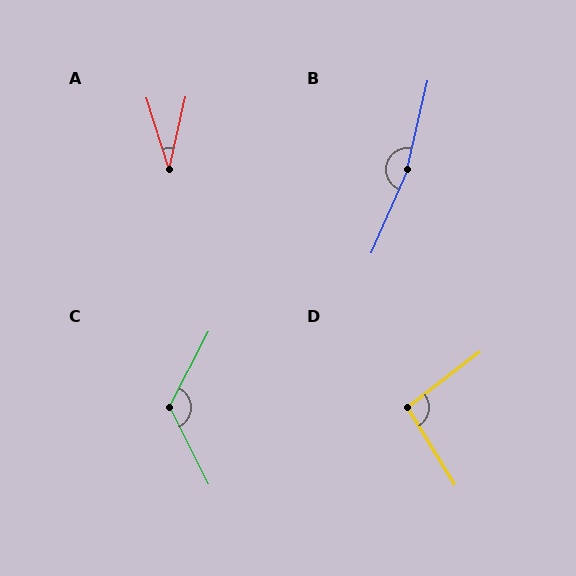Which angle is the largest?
B, at approximately 169 degrees.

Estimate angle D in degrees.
Approximately 96 degrees.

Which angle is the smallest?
A, at approximately 31 degrees.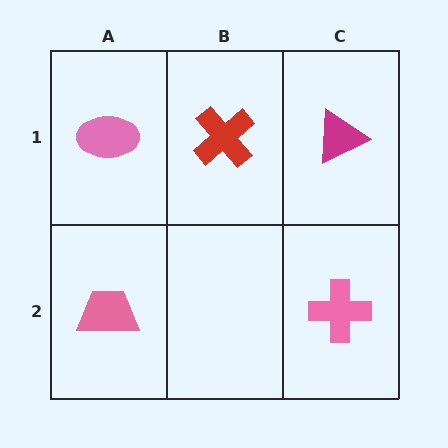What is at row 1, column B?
A red cross.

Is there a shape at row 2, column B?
No, that cell is empty.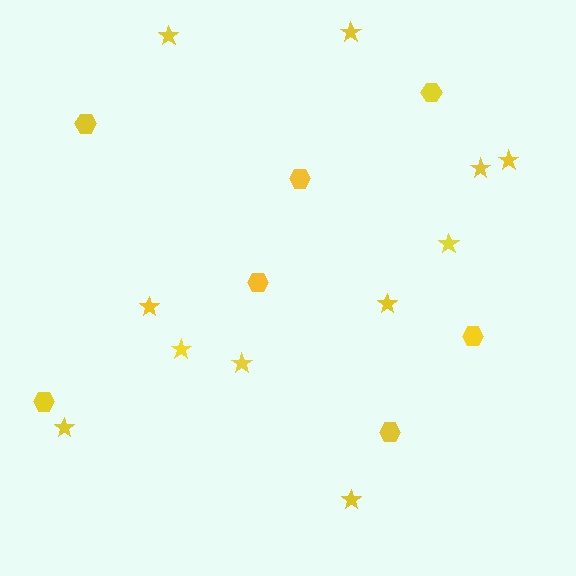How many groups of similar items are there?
There are 2 groups: one group of hexagons (7) and one group of stars (11).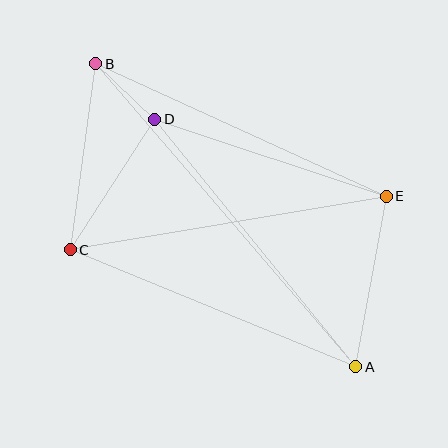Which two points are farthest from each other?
Points A and B are farthest from each other.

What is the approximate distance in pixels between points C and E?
The distance between C and E is approximately 321 pixels.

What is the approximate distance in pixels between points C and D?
The distance between C and D is approximately 155 pixels.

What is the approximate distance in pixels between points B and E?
The distance between B and E is approximately 319 pixels.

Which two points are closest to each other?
Points B and D are closest to each other.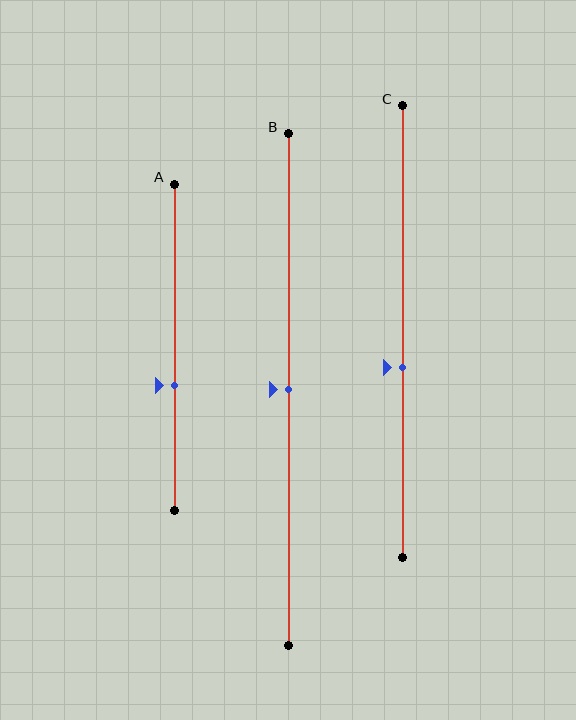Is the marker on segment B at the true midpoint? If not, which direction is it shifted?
Yes, the marker on segment B is at the true midpoint.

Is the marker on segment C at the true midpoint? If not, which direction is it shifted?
No, the marker on segment C is shifted downward by about 8% of the segment length.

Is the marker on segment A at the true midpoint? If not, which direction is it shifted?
No, the marker on segment A is shifted downward by about 12% of the segment length.